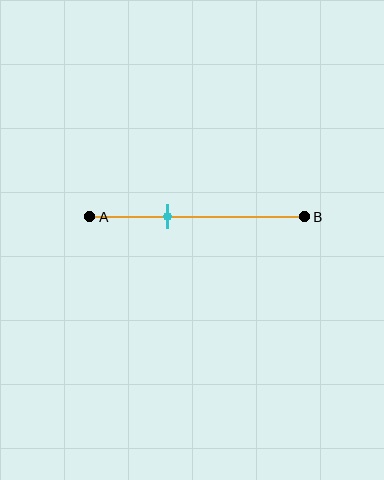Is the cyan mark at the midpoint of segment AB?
No, the mark is at about 35% from A, not at the 50% midpoint.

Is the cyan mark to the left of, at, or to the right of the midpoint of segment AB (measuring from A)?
The cyan mark is to the left of the midpoint of segment AB.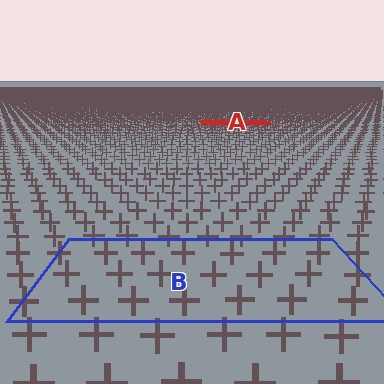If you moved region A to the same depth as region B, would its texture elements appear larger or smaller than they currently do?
They would appear larger. At a closer depth, the same texture elements are projected at a bigger on-screen size.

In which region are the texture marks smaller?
The texture marks are smaller in region A, because it is farther away.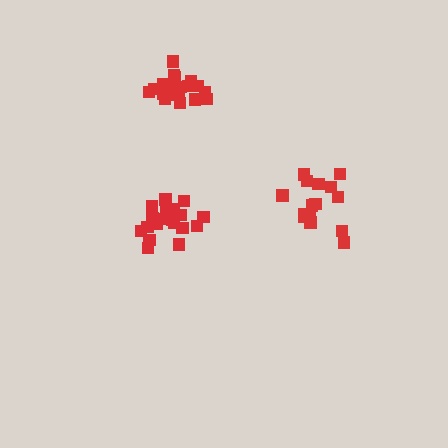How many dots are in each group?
Group 1: 15 dots, Group 2: 19 dots, Group 3: 20 dots (54 total).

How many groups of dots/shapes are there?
There are 3 groups.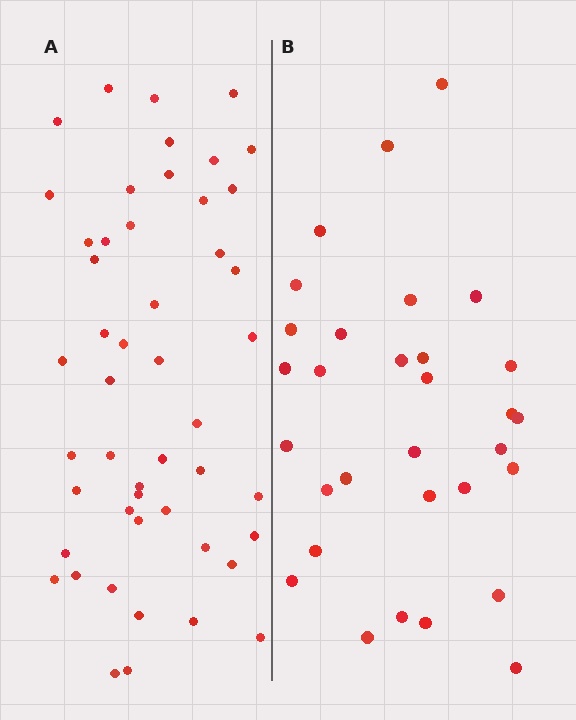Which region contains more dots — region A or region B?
Region A (the left region) has more dots.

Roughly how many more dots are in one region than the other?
Region A has approximately 20 more dots than region B.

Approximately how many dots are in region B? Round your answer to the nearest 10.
About 30 dots. (The exact count is 31, which rounds to 30.)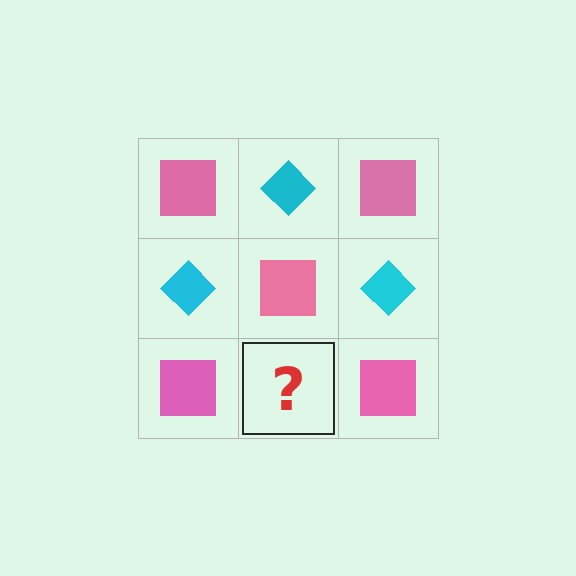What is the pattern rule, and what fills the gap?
The rule is that it alternates pink square and cyan diamond in a checkerboard pattern. The gap should be filled with a cyan diamond.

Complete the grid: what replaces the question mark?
The question mark should be replaced with a cyan diamond.